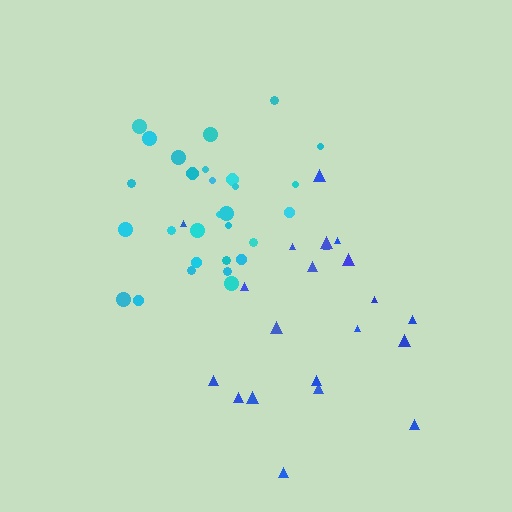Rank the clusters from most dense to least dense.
cyan, blue.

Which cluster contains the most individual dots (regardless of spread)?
Cyan (29).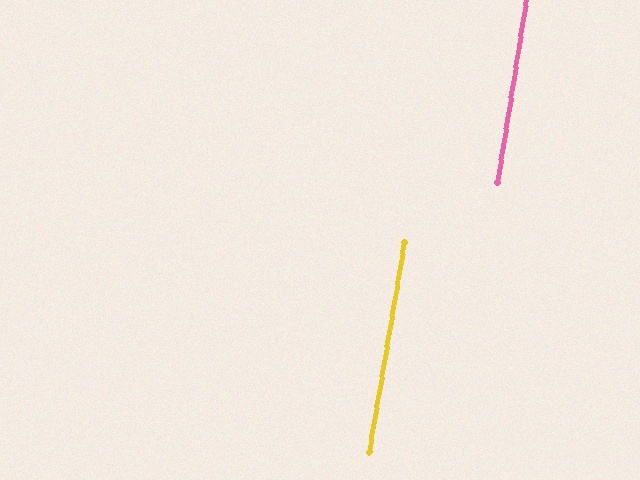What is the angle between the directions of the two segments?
Approximately 0 degrees.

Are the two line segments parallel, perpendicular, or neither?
Parallel — their directions differ by only 0.5°.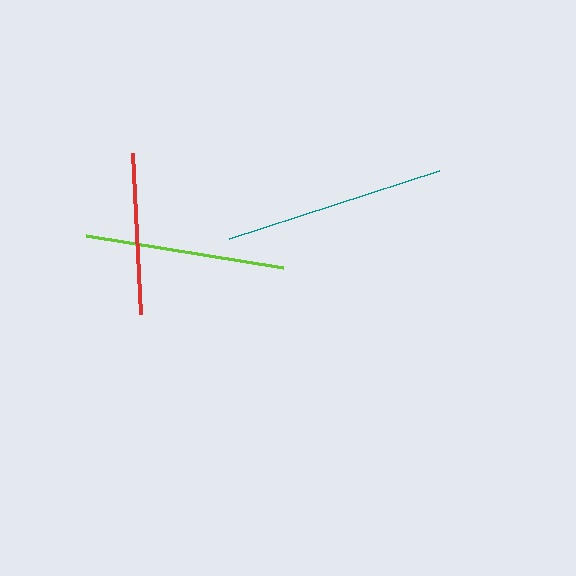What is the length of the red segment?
The red segment is approximately 161 pixels long.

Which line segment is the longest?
The teal line is the longest at approximately 221 pixels.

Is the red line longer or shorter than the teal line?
The teal line is longer than the red line.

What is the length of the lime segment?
The lime segment is approximately 200 pixels long.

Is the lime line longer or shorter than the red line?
The lime line is longer than the red line.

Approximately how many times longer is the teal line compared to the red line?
The teal line is approximately 1.4 times the length of the red line.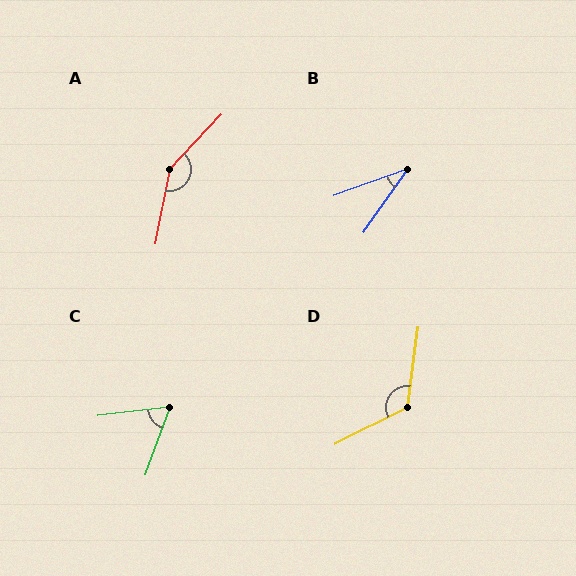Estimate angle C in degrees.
Approximately 63 degrees.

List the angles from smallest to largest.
B (35°), C (63°), D (124°), A (148°).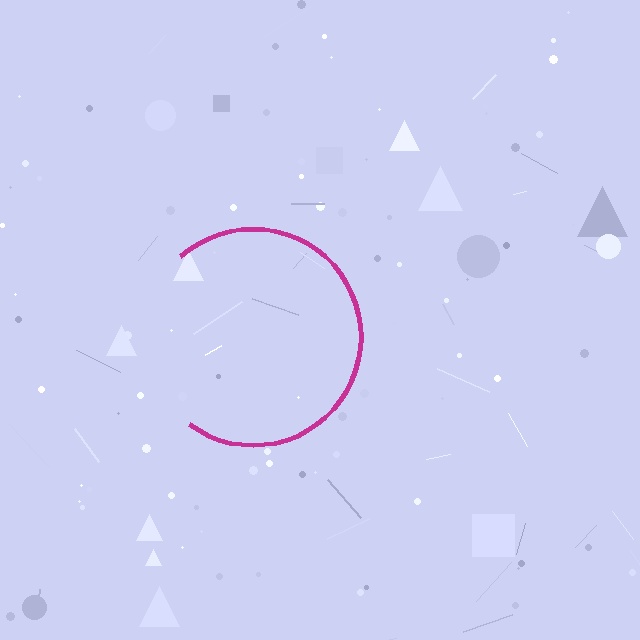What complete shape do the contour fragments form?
The contour fragments form a circle.